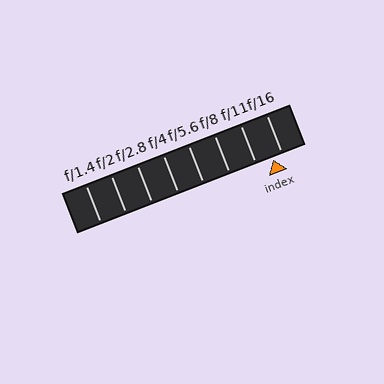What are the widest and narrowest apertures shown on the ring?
The widest aperture shown is f/1.4 and the narrowest is f/16.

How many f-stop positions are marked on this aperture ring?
There are 8 f-stop positions marked.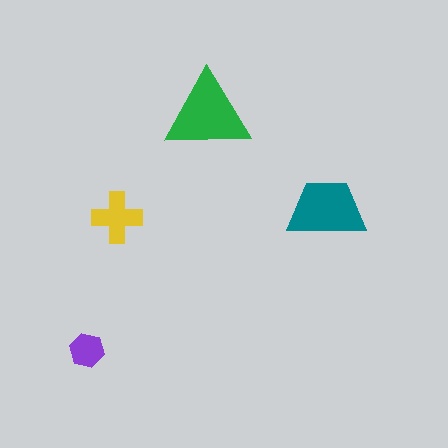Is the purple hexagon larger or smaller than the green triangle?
Smaller.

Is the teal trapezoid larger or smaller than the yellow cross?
Larger.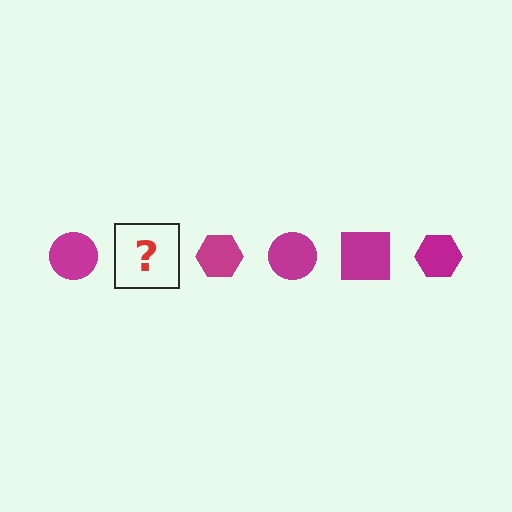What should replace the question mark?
The question mark should be replaced with a magenta square.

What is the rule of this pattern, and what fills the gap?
The rule is that the pattern cycles through circle, square, hexagon shapes in magenta. The gap should be filled with a magenta square.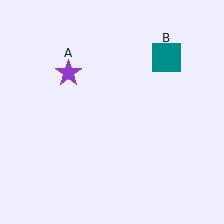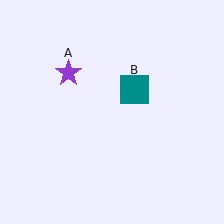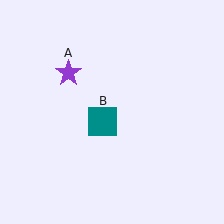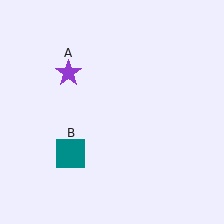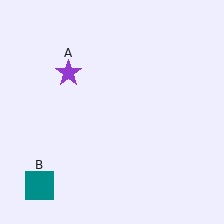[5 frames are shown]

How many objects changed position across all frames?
1 object changed position: teal square (object B).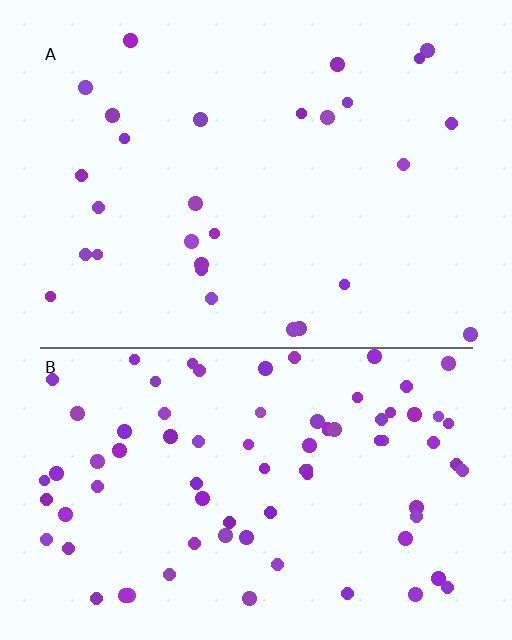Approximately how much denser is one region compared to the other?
Approximately 2.9× — region B over region A.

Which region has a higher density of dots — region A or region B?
B (the bottom).